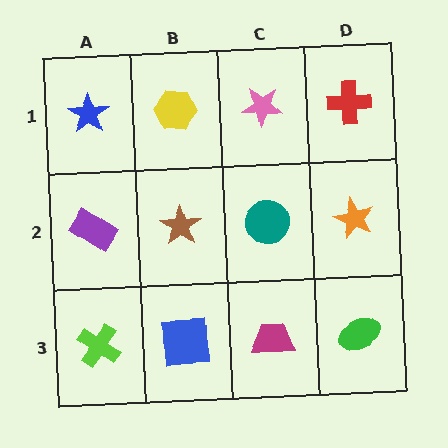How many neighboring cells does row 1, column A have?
2.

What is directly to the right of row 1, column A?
A yellow hexagon.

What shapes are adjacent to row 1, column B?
A brown star (row 2, column B), a blue star (row 1, column A), a pink star (row 1, column C).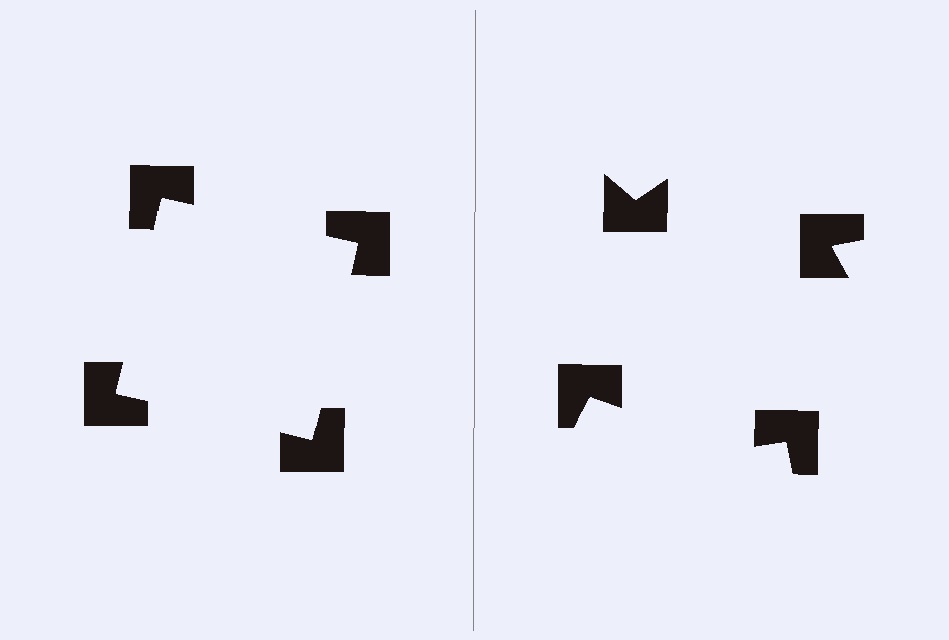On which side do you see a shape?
An illusory square appears on the left side. On the right side the wedge cuts are rotated, so no coherent shape forms.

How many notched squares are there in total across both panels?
8 — 4 on each side.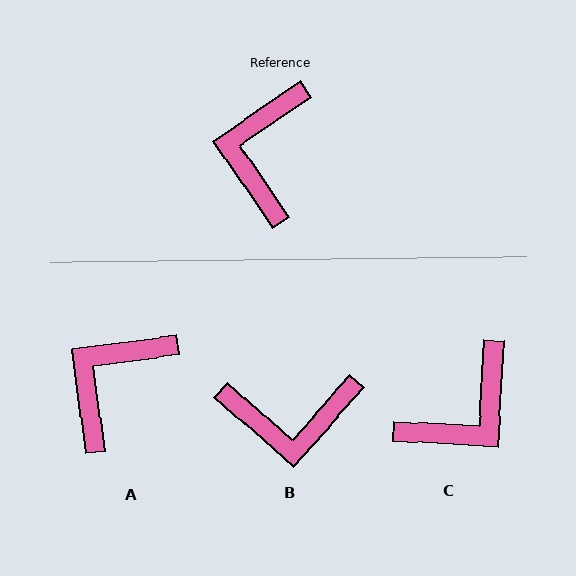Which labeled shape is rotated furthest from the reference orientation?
C, about 142 degrees away.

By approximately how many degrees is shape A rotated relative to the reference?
Approximately 27 degrees clockwise.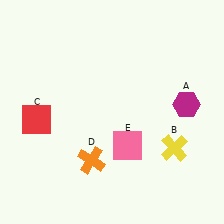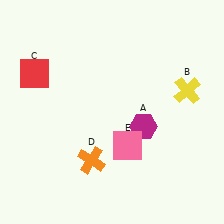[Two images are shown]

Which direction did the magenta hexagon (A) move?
The magenta hexagon (A) moved left.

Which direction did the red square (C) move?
The red square (C) moved up.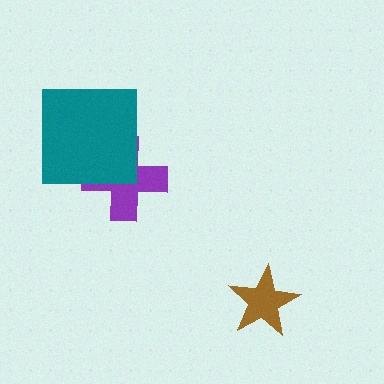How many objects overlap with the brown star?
0 objects overlap with the brown star.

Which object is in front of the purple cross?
The teal square is in front of the purple cross.